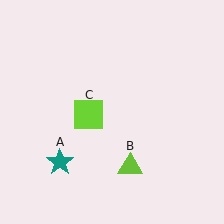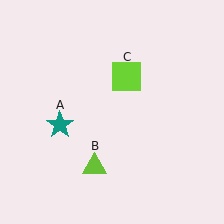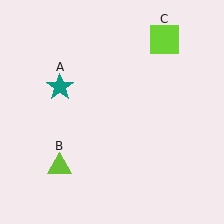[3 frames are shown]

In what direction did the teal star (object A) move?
The teal star (object A) moved up.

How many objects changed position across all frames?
3 objects changed position: teal star (object A), lime triangle (object B), lime square (object C).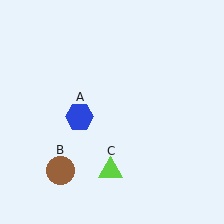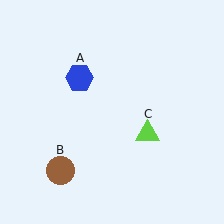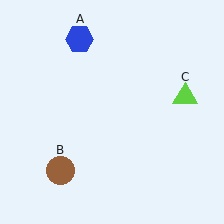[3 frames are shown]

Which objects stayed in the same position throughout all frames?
Brown circle (object B) remained stationary.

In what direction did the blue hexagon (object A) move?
The blue hexagon (object A) moved up.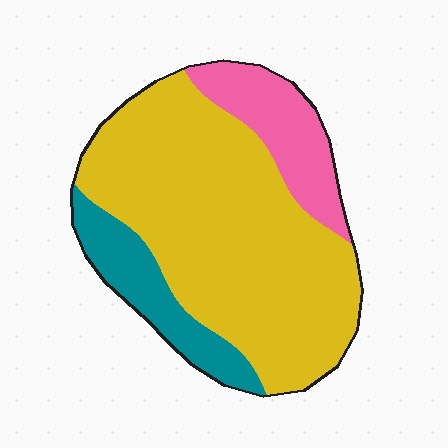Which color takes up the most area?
Yellow, at roughly 70%.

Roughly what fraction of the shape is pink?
Pink covers about 15% of the shape.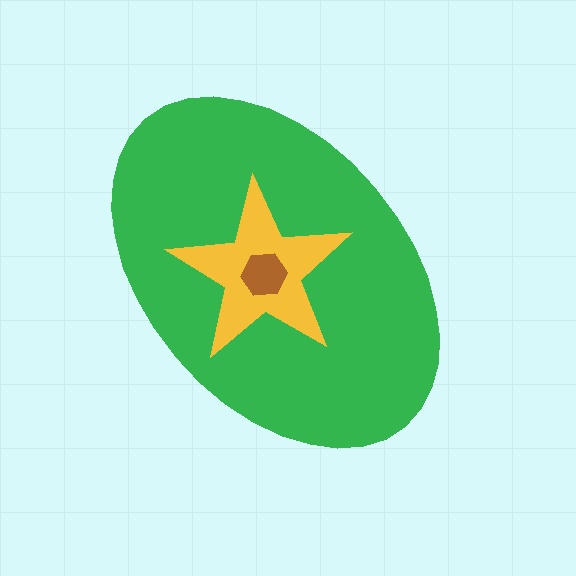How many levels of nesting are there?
3.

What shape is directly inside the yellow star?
The brown hexagon.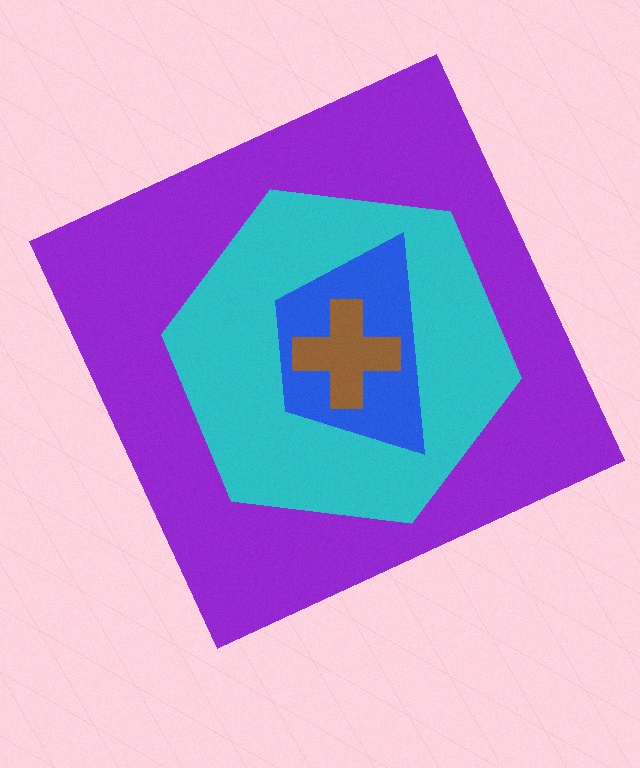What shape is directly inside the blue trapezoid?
The brown cross.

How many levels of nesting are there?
4.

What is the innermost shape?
The brown cross.